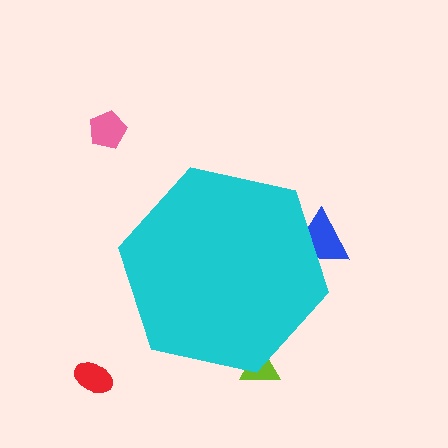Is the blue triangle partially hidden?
Yes, the blue triangle is partially hidden behind the cyan hexagon.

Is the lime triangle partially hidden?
Yes, the lime triangle is partially hidden behind the cyan hexagon.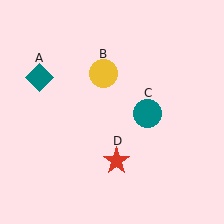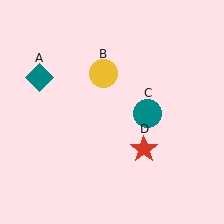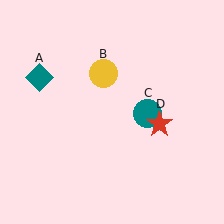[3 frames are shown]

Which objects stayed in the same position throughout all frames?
Teal diamond (object A) and yellow circle (object B) and teal circle (object C) remained stationary.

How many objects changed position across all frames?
1 object changed position: red star (object D).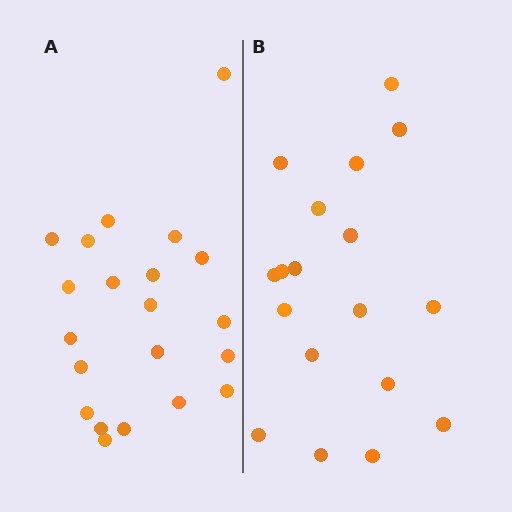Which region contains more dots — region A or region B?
Region A (the left region) has more dots.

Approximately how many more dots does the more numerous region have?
Region A has just a few more — roughly 2 or 3 more dots than region B.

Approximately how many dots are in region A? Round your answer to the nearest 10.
About 20 dots. (The exact count is 21, which rounds to 20.)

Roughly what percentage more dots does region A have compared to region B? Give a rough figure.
About 15% more.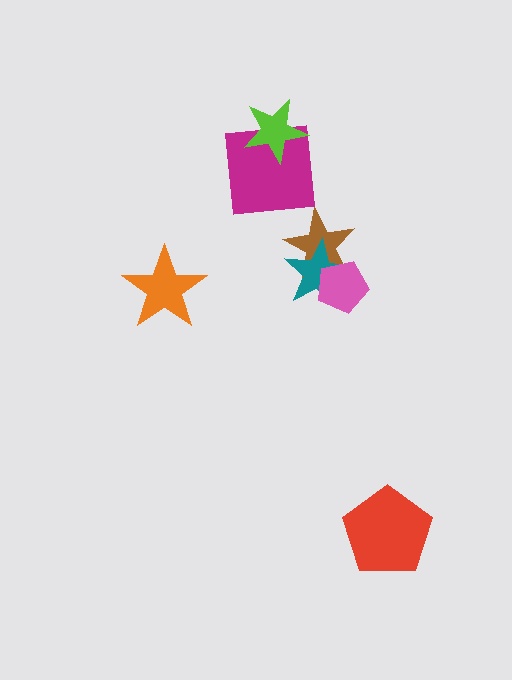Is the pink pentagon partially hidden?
No, no other shape covers it.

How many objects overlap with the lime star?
1 object overlaps with the lime star.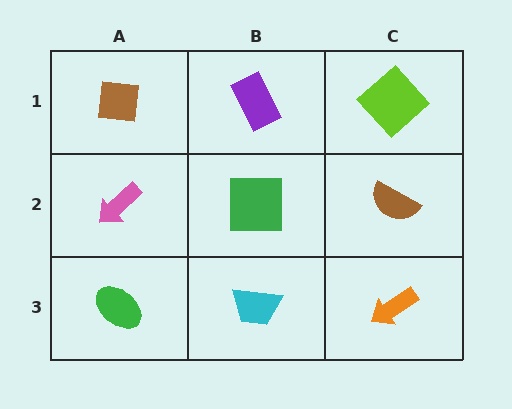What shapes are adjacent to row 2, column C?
A lime diamond (row 1, column C), an orange arrow (row 3, column C), a green square (row 2, column B).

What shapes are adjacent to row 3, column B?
A green square (row 2, column B), a green ellipse (row 3, column A), an orange arrow (row 3, column C).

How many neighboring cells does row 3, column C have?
2.